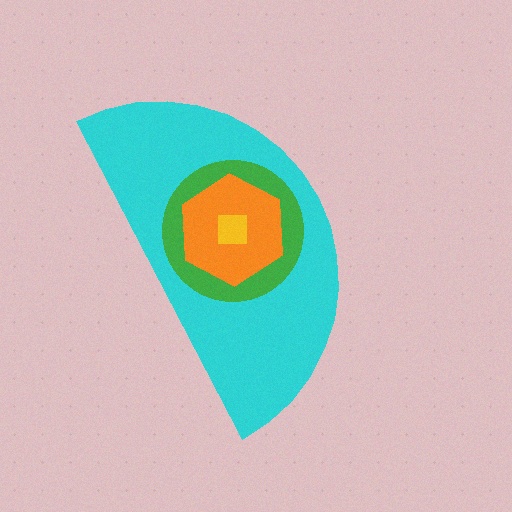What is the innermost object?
The yellow square.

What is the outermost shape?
The cyan semicircle.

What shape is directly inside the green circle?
The orange hexagon.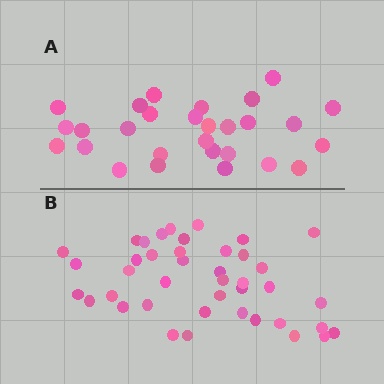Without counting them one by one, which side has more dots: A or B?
Region B (the bottom region) has more dots.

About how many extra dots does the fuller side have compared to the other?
Region B has approximately 15 more dots than region A.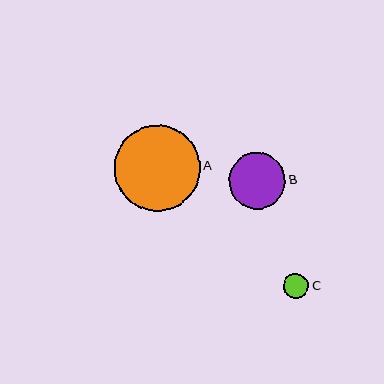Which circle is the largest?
Circle A is the largest with a size of approximately 86 pixels.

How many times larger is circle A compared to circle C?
Circle A is approximately 3.4 times the size of circle C.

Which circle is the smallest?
Circle C is the smallest with a size of approximately 26 pixels.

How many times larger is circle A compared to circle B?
Circle A is approximately 1.5 times the size of circle B.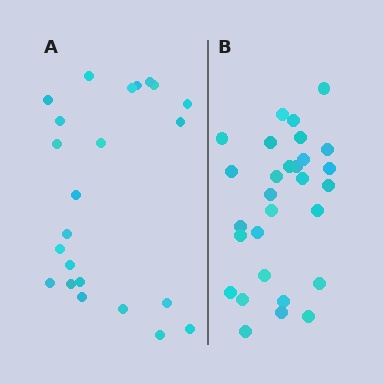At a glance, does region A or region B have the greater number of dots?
Region B (the right region) has more dots.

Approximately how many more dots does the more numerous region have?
Region B has about 6 more dots than region A.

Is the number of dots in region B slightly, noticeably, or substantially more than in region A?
Region B has noticeably more, but not dramatically so. The ratio is roughly 1.3 to 1.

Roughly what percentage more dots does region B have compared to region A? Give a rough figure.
About 25% more.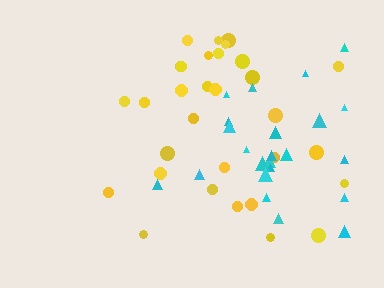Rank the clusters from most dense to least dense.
cyan, yellow.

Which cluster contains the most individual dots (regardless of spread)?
Yellow (31).